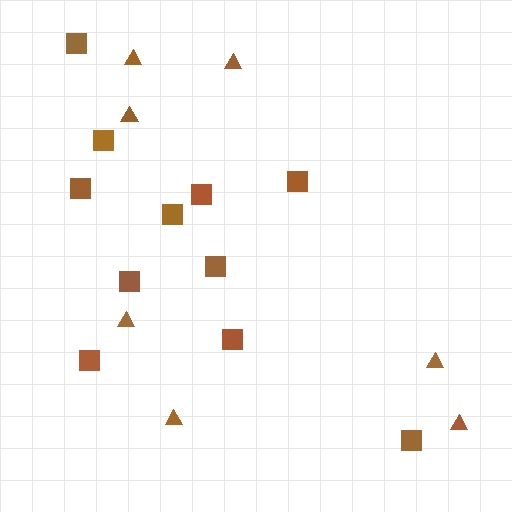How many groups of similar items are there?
There are 2 groups: one group of squares (11) and one group of triangles (7).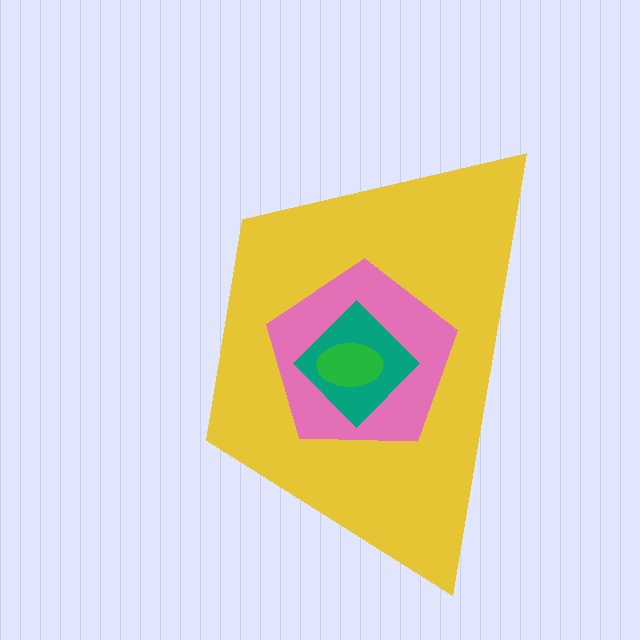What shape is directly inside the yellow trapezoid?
The pink pentagon.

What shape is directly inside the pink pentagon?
The teal diamond.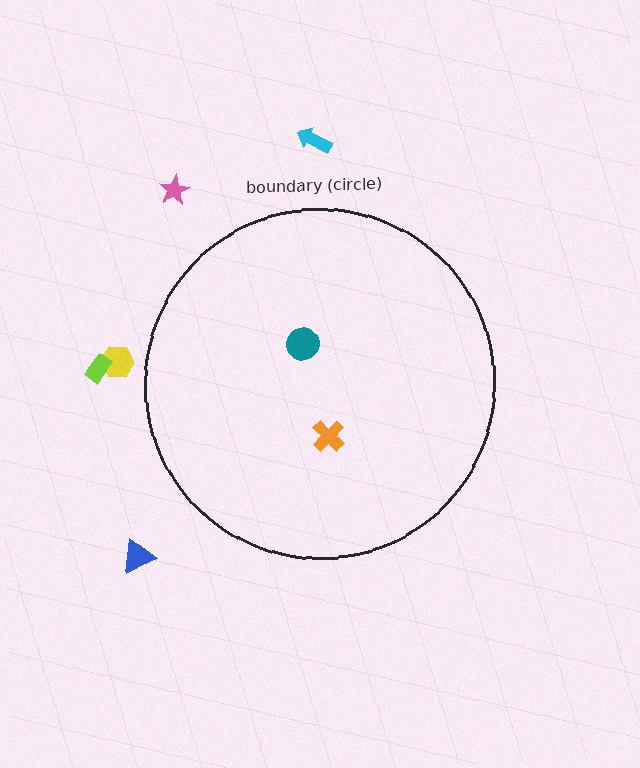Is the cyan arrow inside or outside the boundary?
Outside.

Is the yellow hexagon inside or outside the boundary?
Outside.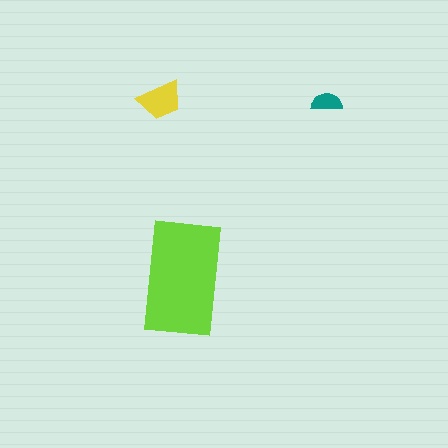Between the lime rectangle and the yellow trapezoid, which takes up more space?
The lime rectangle.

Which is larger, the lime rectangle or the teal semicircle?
The lime rectangle.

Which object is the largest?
The lime rectangle.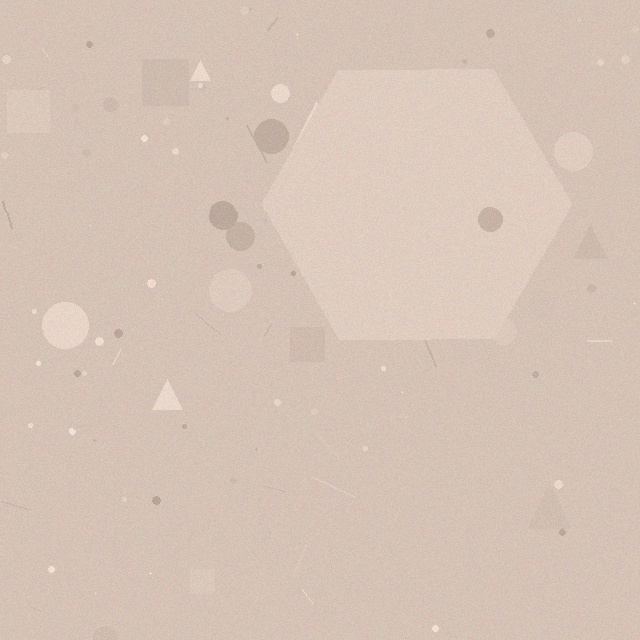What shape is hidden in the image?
A hexagon is hidden in the image.